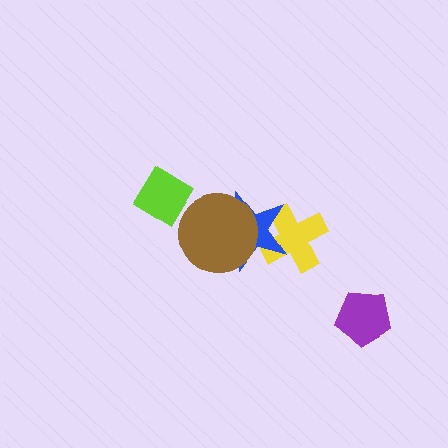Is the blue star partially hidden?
Yes, it is partially covered by another shape.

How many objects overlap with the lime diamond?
0 objects overlap with the lime diamond.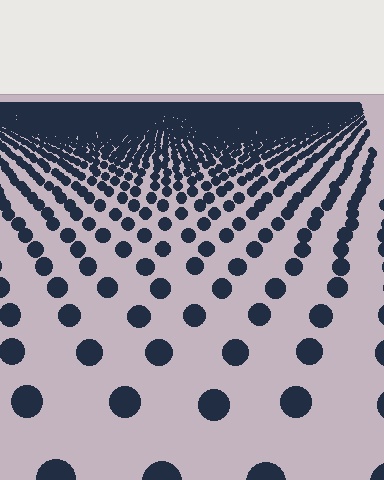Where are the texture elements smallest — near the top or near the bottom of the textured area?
Near the top.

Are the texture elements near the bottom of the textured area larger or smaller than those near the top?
Larger. Near the bottom, elements are closer to the viewer and appear at a bigger on-screen size.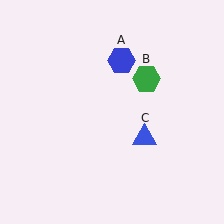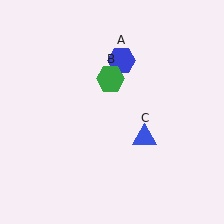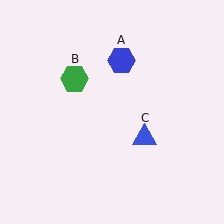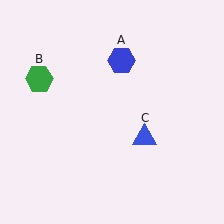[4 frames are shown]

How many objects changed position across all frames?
1 object changed position: green hexagon (object B).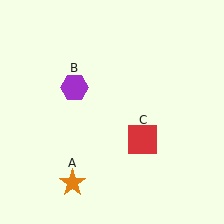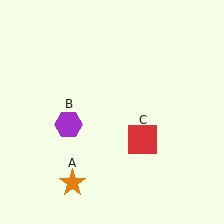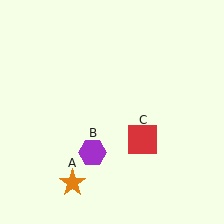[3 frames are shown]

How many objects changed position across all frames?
1 object changed position: purple hexagon (object B).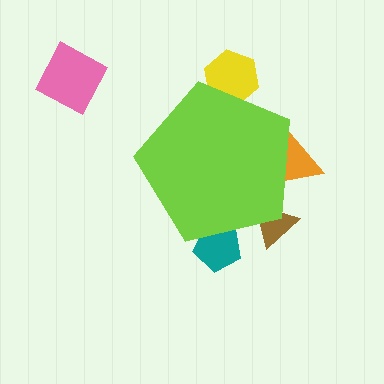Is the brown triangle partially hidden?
Yes, the brown triangle is partially hidden behind the lime pentagon.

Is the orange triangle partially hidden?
Yes, the orange triangle is partially hidden behind the lime pentagon.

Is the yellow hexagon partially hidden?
Yes, the yellow hexagon is partially hidden behind the lime pentagon.